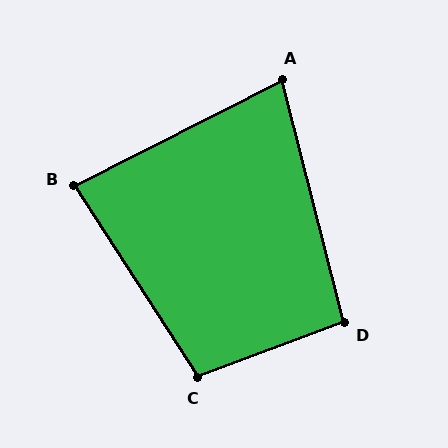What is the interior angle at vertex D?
Approximately 96 degrees (obtuse).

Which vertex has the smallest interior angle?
A, at approximately 78 degrees.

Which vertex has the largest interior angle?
C, at approximately 102 degrees.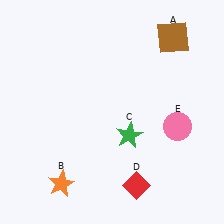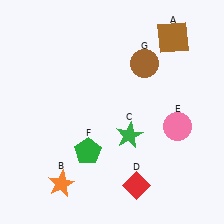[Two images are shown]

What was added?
A green pentagon (F), a brown circle (G) were added in Image 2.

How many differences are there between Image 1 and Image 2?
There are 2 differences between the two images.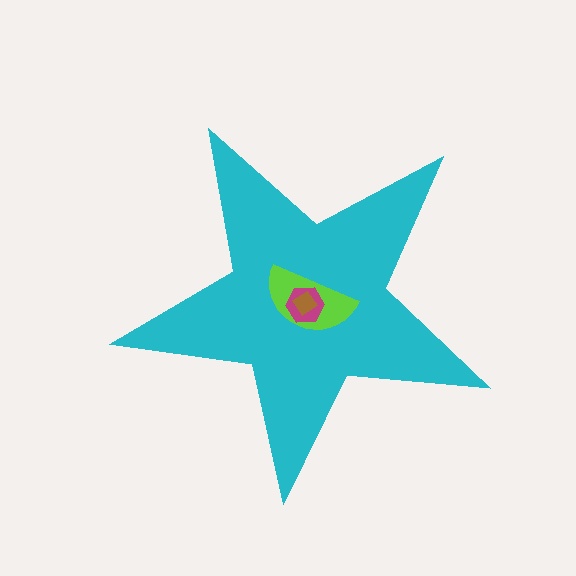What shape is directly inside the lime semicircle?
The magenta hexagon.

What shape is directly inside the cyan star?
The lime semicircle.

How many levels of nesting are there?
4.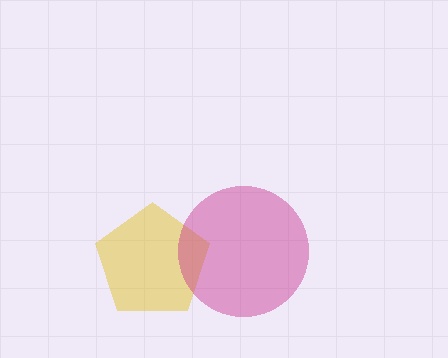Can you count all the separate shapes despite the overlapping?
Yes, there are 2 separate shapes.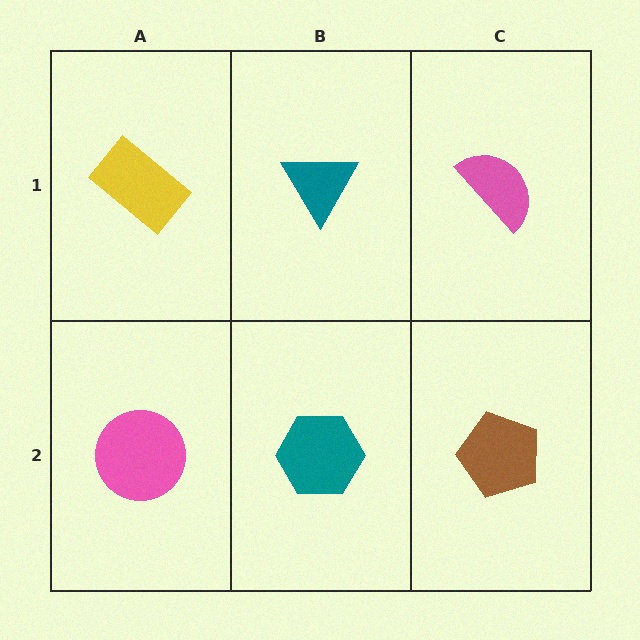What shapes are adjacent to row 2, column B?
A teal triangle (row 1, column B), a pink circle (row 2, column A), a brown pentagon (row 2, column C).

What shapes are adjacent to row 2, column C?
A pink semicircle (row 1, column C), a teal hexagon (row 2, column B).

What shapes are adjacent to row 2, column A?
A yellow rectangle (row 1, column A), a teal hexagon (row 2, column B).